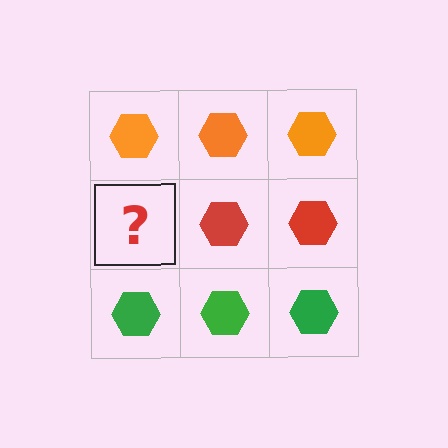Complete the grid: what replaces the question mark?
The question mark should be replaced with a red hexagon.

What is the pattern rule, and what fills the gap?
The rule is that each row has a consistent color. The gap should be filled with a red hexagon.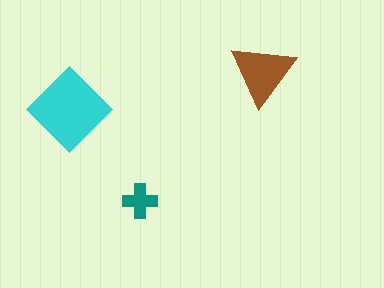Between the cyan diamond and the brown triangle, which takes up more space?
The cyan diamond.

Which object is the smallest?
The teal cross.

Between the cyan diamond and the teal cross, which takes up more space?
The cyan diamond.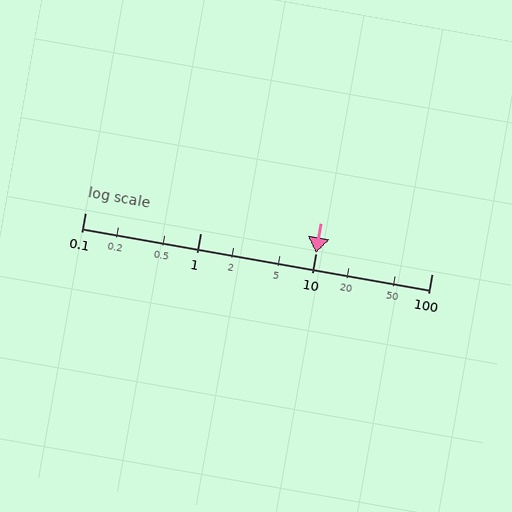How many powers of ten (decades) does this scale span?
The scale spans 3 decades, from 0.1 to 100.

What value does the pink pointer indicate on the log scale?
The pointer indicates approximately 10.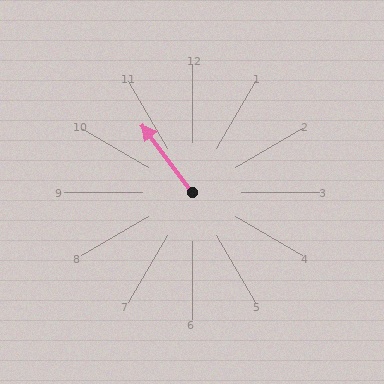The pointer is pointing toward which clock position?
Roughly 11 o'clock.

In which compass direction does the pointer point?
Northwest.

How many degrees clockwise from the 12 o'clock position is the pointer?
Approximately 324 degrees.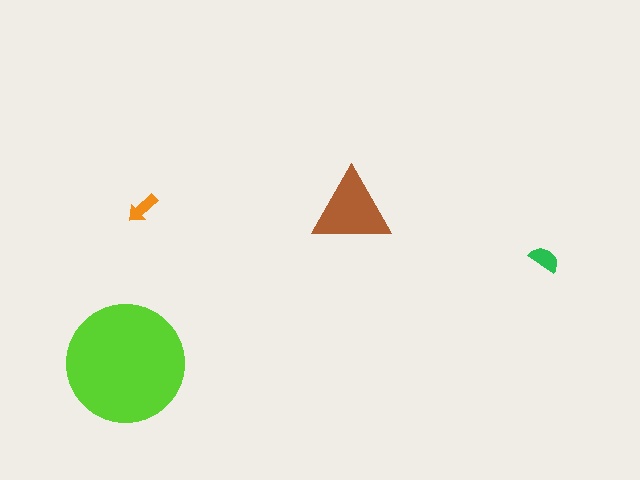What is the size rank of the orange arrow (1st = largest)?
4th.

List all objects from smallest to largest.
The orange arrow, the green semicircle, the brown triangle, the lime circle.